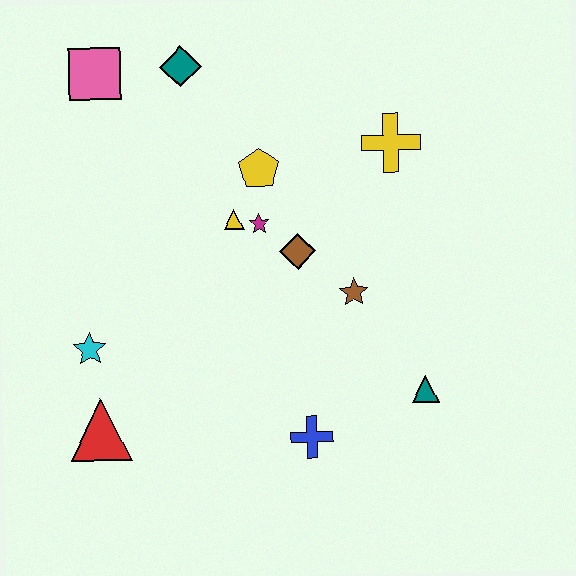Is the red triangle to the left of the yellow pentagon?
Yes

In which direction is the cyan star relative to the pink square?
The cyan star is below the pink square.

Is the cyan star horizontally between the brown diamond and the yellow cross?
No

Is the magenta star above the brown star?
Yes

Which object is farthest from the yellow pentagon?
The red triangle is farthest from the yellow pentagon.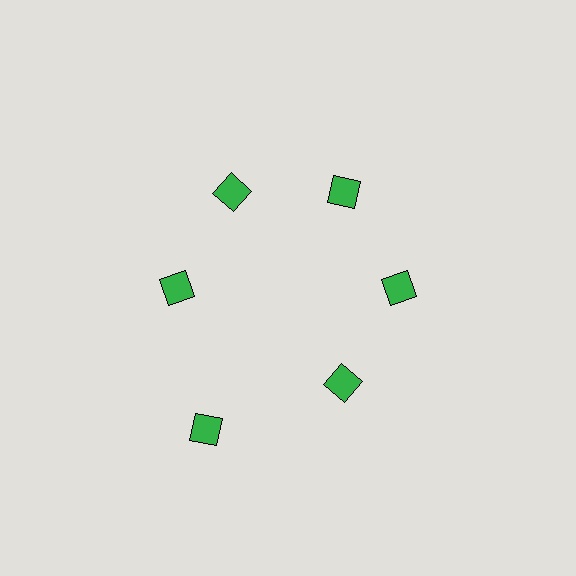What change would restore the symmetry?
The symmetry would be restored by moving it inward, back onto the ring so that all 6 diamonds sit at equal angles and equal distance from the center.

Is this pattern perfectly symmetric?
No. The 6 green diamonds are arranged in a ring, but one element near the 7 o'clock position is pushed outward from the center, breaking the 6-fold rotational symmetry.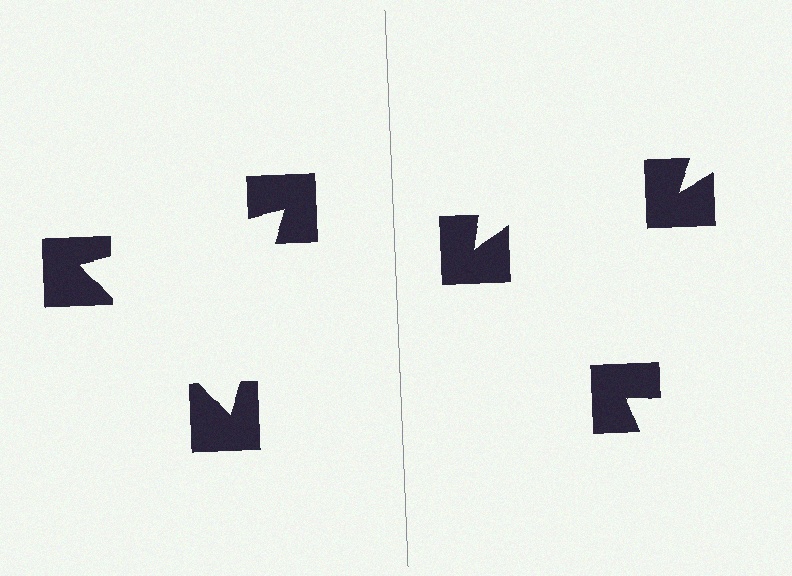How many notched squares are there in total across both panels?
6 — 3 on each side.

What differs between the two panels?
The notched squares are positioned identically on both sides; only the wedge orientations differ. On the left they align to a triangle; on the right they are misaligned.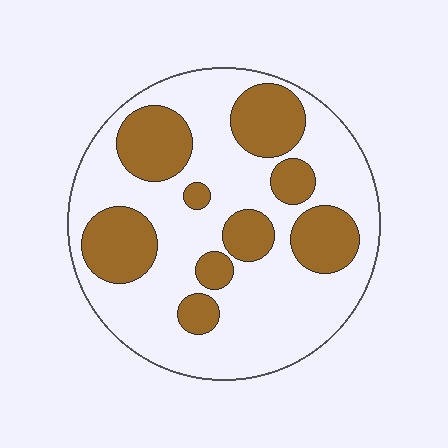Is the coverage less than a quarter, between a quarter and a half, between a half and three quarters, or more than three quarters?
Between a quarter and a half.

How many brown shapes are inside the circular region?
9.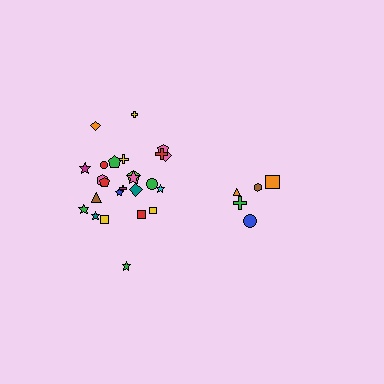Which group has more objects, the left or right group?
The left group.